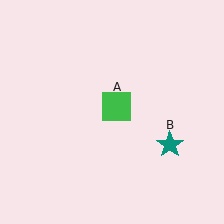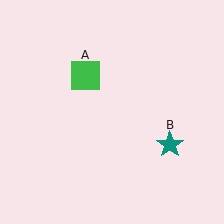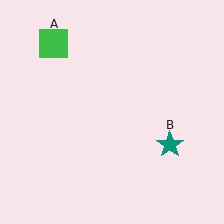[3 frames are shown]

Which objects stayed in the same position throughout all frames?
Teal star (object B) remained stationary.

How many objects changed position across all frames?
1 object changed position: green square (object A).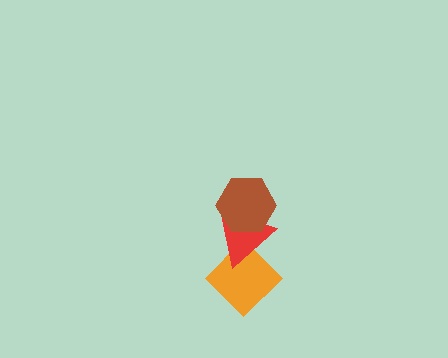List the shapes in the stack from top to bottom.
From top to bottom: the brown hexagon, the red triangle, the orange diamond.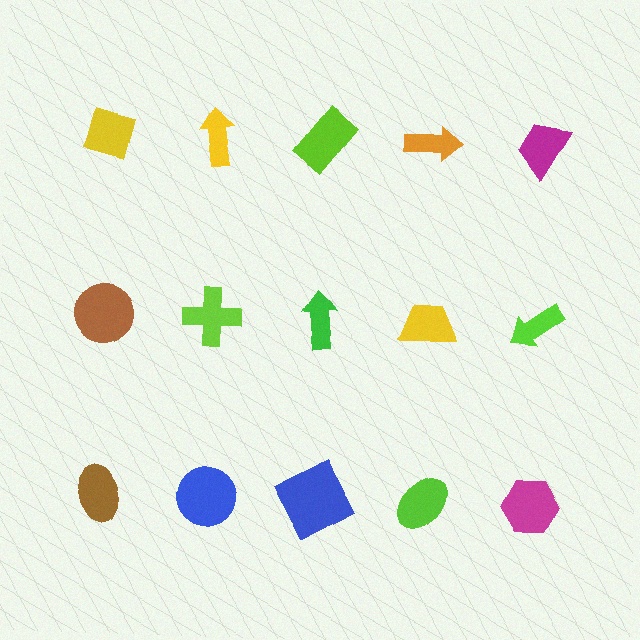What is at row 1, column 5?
A magenta trapezoid.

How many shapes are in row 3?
5 shapes.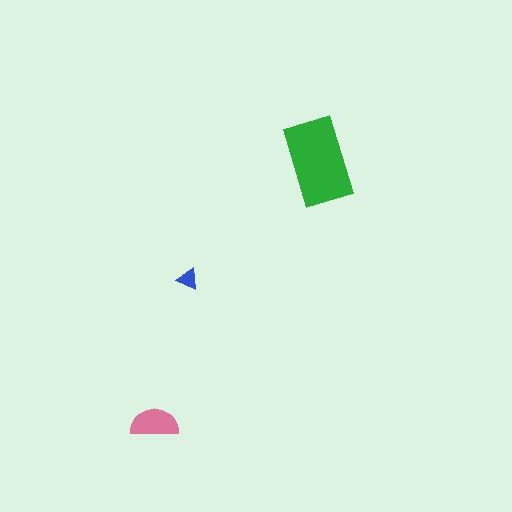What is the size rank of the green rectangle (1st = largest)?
1st.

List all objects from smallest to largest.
The blue triangle, the pink semicircle, the green rectangle.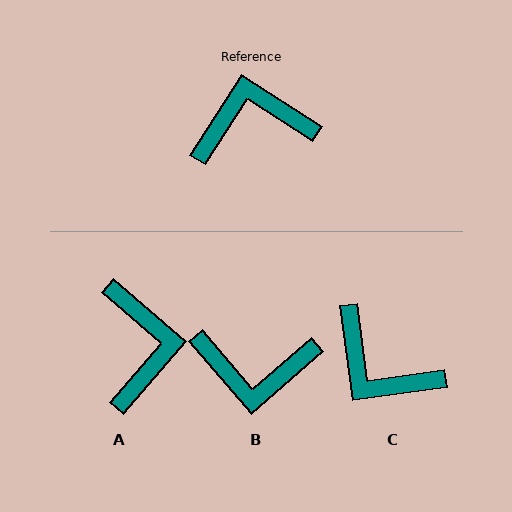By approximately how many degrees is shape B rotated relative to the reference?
Approximately 164 degrees counter-clockwise.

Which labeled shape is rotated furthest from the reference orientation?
B, about 164 degrees away.